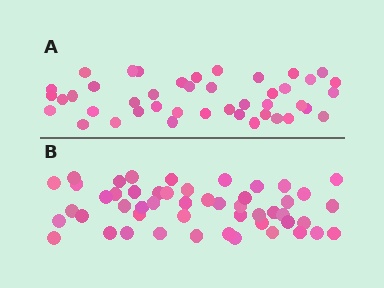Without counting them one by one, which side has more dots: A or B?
Region B (the bottom region) has more dots.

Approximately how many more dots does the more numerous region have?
Region B has roughly 8 or so more dots than region A.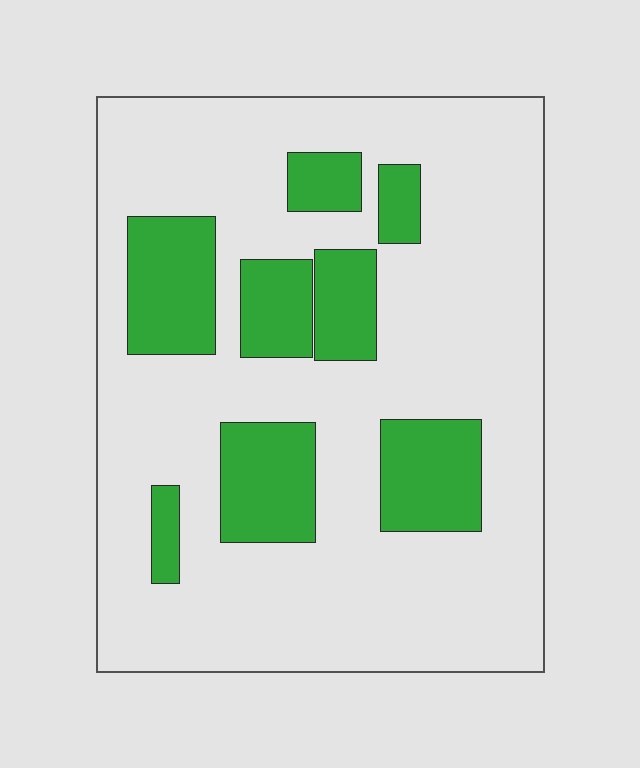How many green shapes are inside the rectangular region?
8.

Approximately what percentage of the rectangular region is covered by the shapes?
Approximately 25%.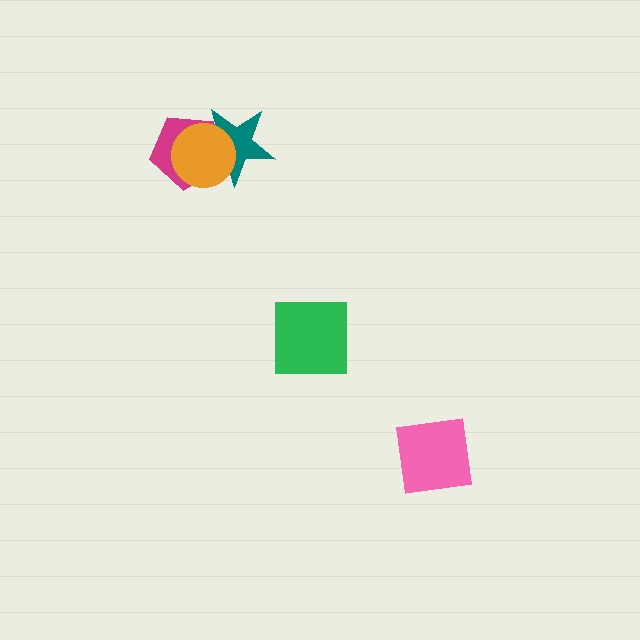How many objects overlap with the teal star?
2 objects overlap with the teal star.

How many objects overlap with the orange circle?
2 objects overlap with the orange circle.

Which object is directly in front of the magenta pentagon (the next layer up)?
The teal star is directly in front of the magenta pentagon.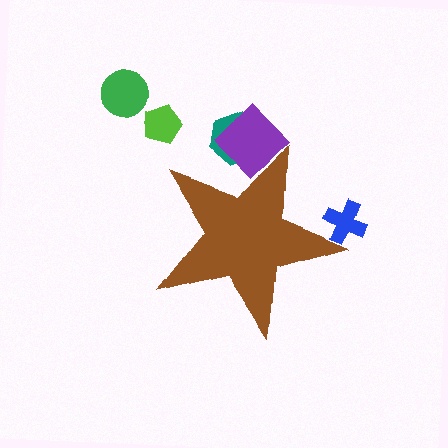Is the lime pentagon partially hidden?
No, the lime pentagon is fully visible.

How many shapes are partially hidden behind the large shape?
3 shapes are partially hidden.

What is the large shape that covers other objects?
A brown star.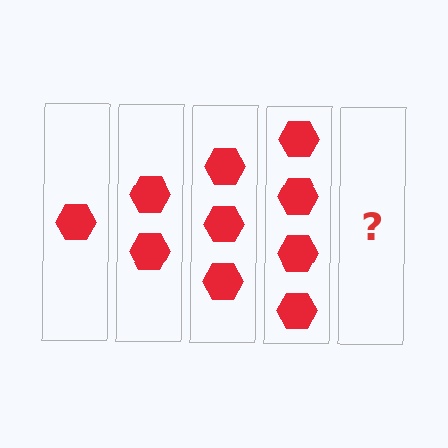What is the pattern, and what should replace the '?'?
The pattern is that each step adds one more hexagon. The '?' should be 5 hexagons.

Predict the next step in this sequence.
The next step is 5 hexagons.